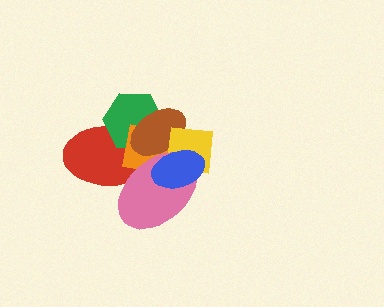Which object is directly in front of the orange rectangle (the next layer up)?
The brown ellipse is directly in front of the orange rectangle.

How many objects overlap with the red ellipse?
4 objects overlap with the red ellipse.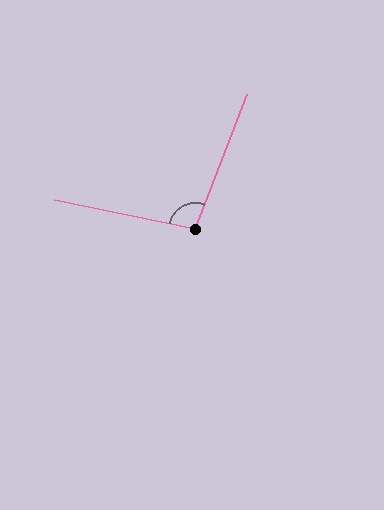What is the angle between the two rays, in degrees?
Approximately 99 degrees.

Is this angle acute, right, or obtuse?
It is obtuse.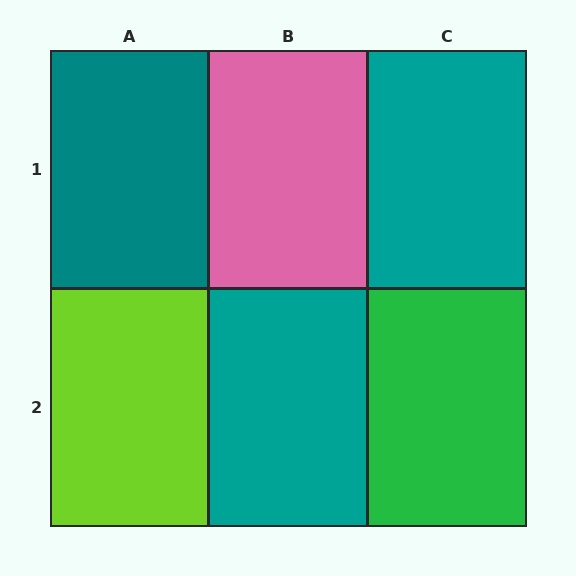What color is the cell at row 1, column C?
Teal.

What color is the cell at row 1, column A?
Teal.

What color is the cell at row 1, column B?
Pink.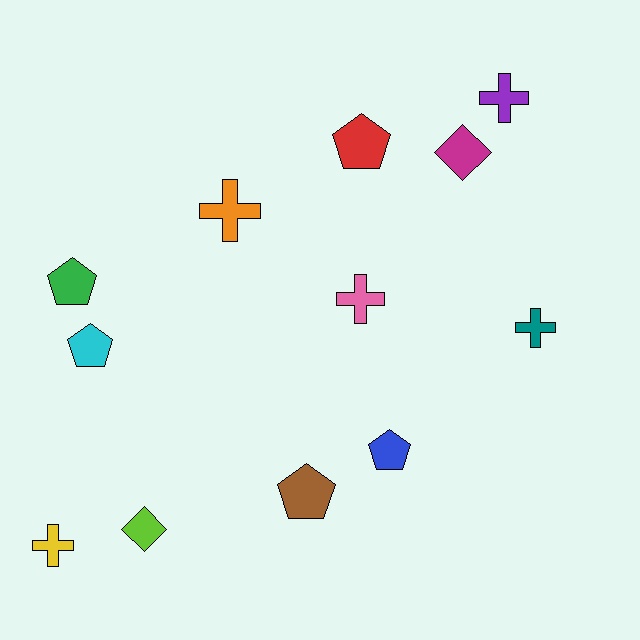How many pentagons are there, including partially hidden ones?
There are 5 pentagons.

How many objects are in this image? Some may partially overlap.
There are 12 objects.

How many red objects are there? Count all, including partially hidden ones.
There is 1 red object.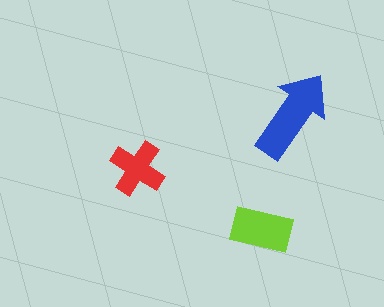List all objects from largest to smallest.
The blue arrow, the lime rectangle, the red cross.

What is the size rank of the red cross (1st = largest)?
3rd.